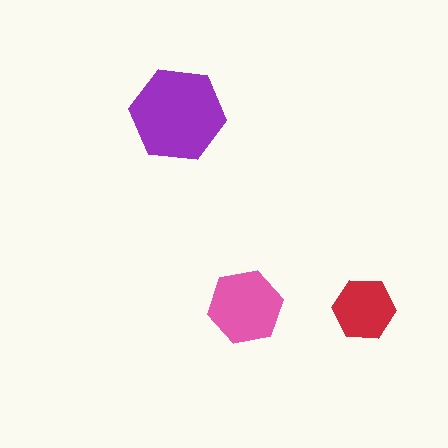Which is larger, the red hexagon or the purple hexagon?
The purple one.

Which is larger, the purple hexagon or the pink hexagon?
The purple one.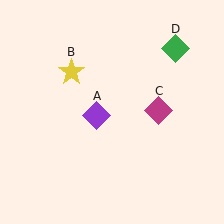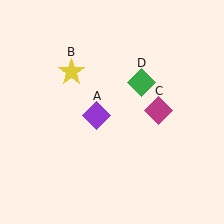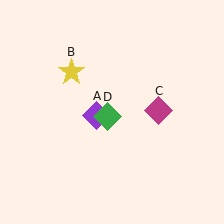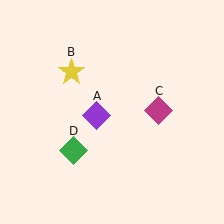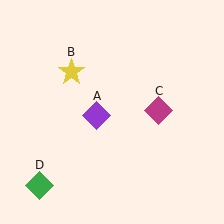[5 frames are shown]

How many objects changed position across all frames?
1 object changed position: green diamond (object D).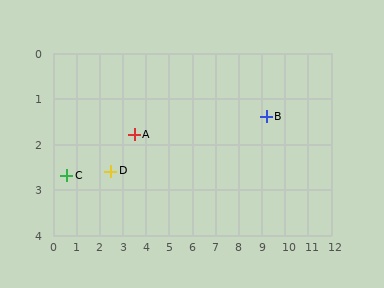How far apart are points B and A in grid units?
Points B and A are about 5.7 grid units apart.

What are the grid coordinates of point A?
Point A is at approximately (3.5, 1.8).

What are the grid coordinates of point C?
Point C is at approximately (0.6, 2.7).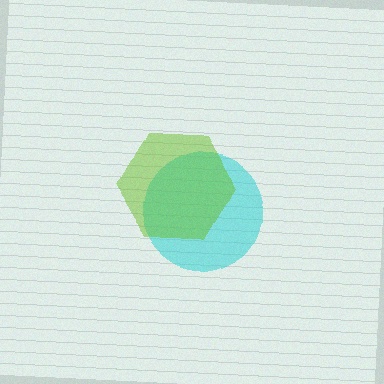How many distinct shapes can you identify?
There are 2 distinct shapes: a cyan circle, a lime hexagon.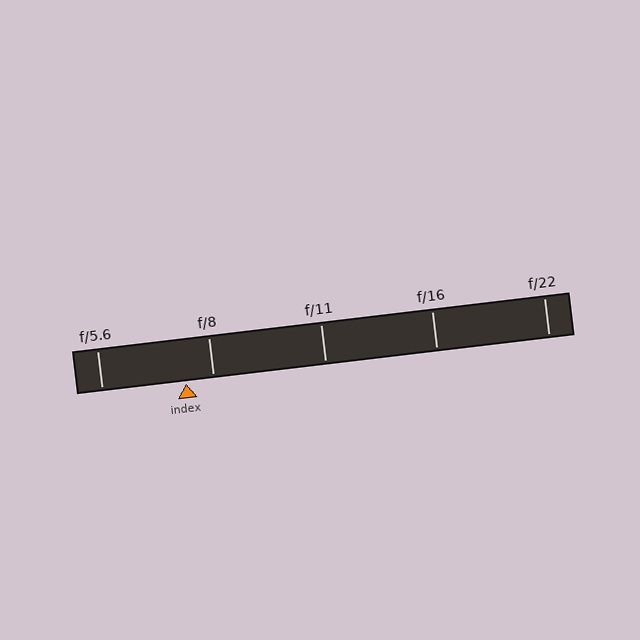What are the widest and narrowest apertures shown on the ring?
The widest aperture shown is f/5.6 and the narrowest is f/22.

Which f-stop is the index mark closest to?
The index mark is closest to f/8.